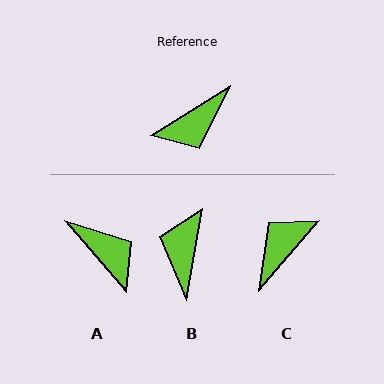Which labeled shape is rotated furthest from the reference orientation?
C, about 162 degrees away.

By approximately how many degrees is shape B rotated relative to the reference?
Approximately 132 degrees clockwise.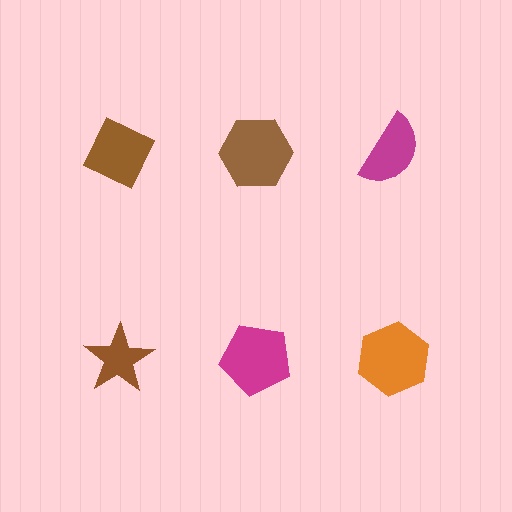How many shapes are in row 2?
3 shapes.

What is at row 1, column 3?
A magenta semicircle.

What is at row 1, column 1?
A brown diamond.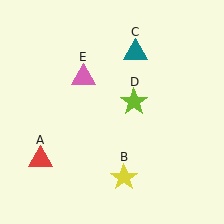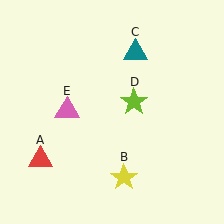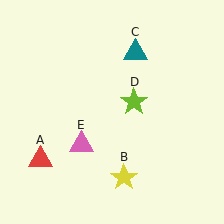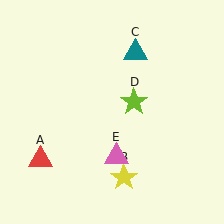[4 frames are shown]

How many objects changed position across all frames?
1 object changed position: pink triangle (object E).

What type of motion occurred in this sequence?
The pink triangle (object E) rotated counterclockwise around the center of the scene.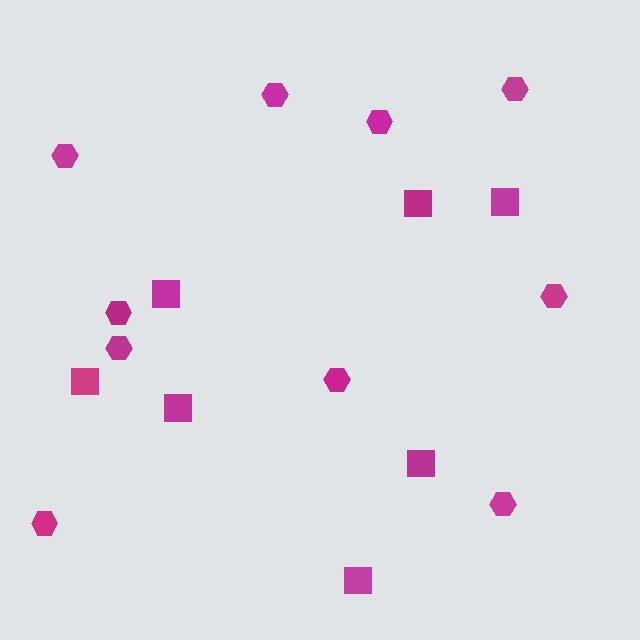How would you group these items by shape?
There are 2 groups: one group of squares (7) and one group of hexagons (10).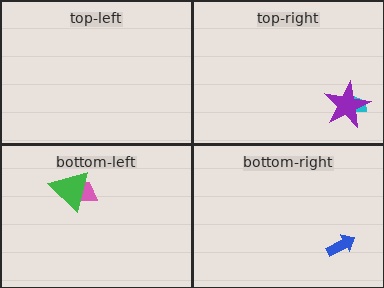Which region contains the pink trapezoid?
The bottom-left region.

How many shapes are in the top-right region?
2.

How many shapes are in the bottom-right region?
1.